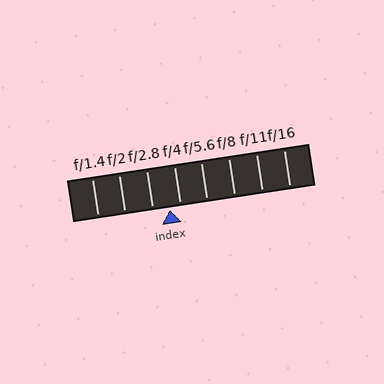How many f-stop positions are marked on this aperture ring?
There are 8 f-stop positions marked.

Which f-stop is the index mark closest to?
The index mark is closest to f/4.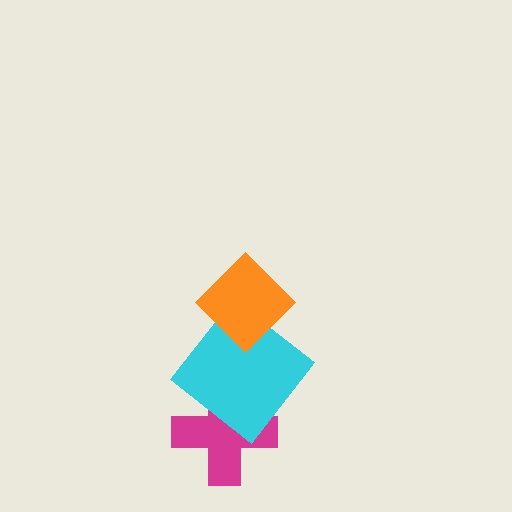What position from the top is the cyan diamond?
The cyan diamond is 2nd from the top.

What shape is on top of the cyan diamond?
The orange diamond is on top of the cyan diamond.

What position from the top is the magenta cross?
The magenta cross is 3rd from the top.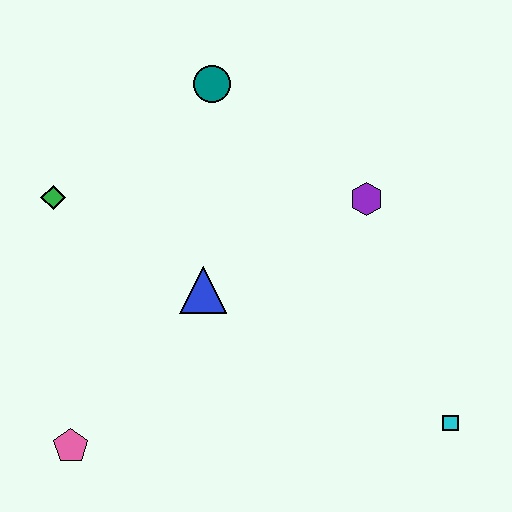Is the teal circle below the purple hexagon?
No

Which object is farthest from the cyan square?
The green diamond is farthest from the cyan square.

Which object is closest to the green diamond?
The blue triangle is closest to the green diamond.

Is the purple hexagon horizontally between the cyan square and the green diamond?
Yes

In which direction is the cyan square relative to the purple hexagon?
The cyan square is below the purple hexagon.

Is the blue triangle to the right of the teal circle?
No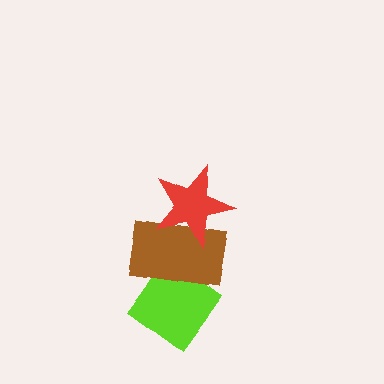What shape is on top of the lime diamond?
The brown rectangle is on top of the lime diamond.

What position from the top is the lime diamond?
The lime diamond is 3rd from the top.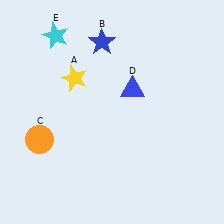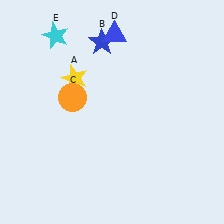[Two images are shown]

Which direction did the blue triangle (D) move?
The blue triangle (D) moved up.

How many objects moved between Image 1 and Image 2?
2 objects moved between the two images.